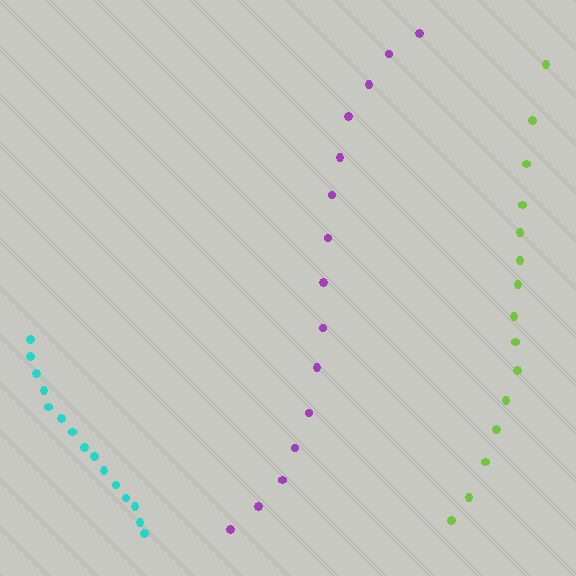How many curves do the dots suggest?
There are 3 distinct paths.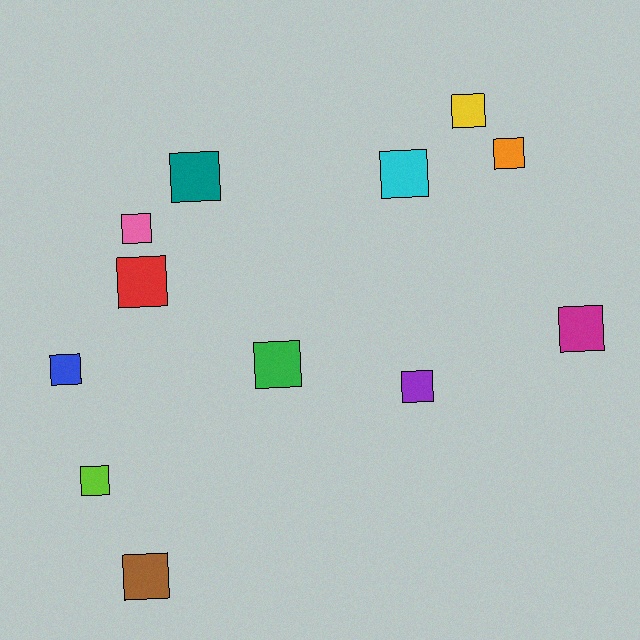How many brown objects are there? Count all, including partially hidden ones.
There is 1 brown object.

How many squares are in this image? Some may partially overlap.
There are 12 squares.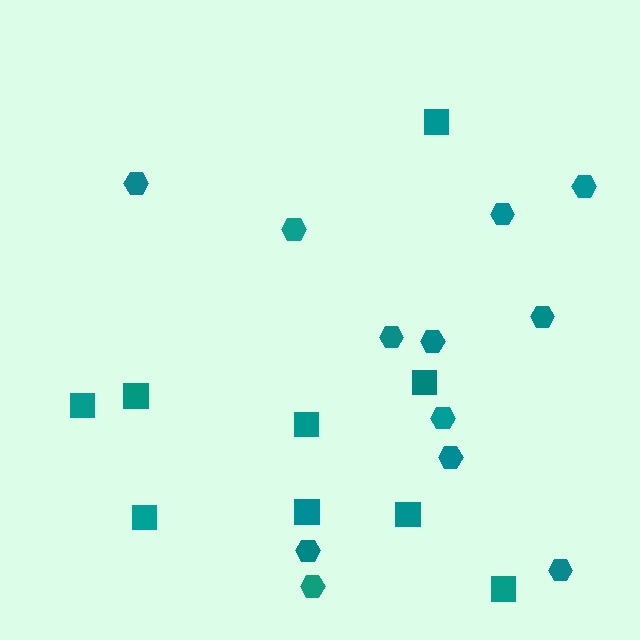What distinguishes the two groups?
There are 2 groups: one group of hexagons (12) and one group of squares (9).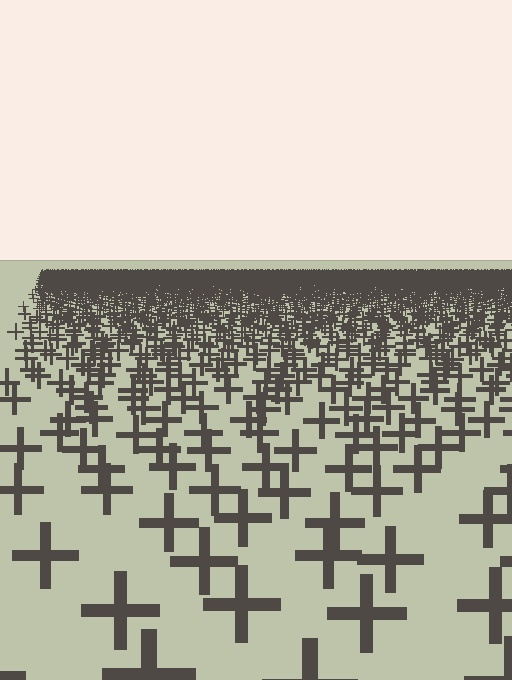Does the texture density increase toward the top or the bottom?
Density increases toward the top.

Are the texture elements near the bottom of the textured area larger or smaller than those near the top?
Larger. Near the bottom, elements are closer to the viewer and appear at a bigger on-screen size.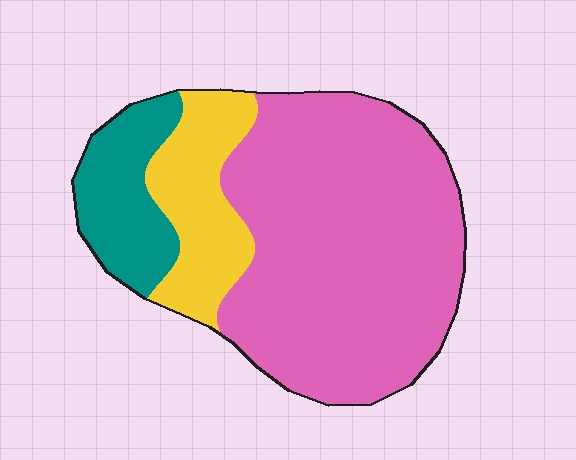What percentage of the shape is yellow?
Yellow covers 18% of the shape.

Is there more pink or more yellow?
Pink.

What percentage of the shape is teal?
Teal takes up about one sixth (1/6) of the shape.